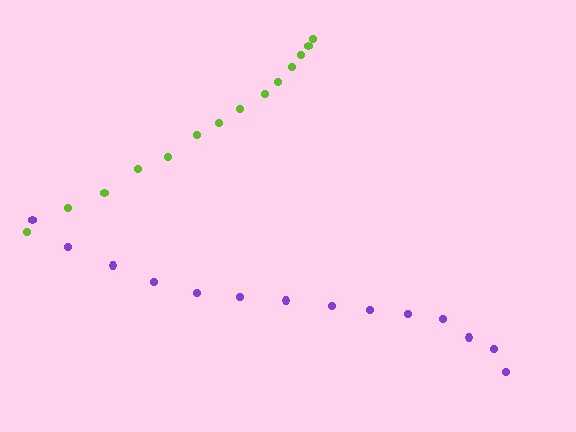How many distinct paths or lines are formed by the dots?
There are 2 distinct paths.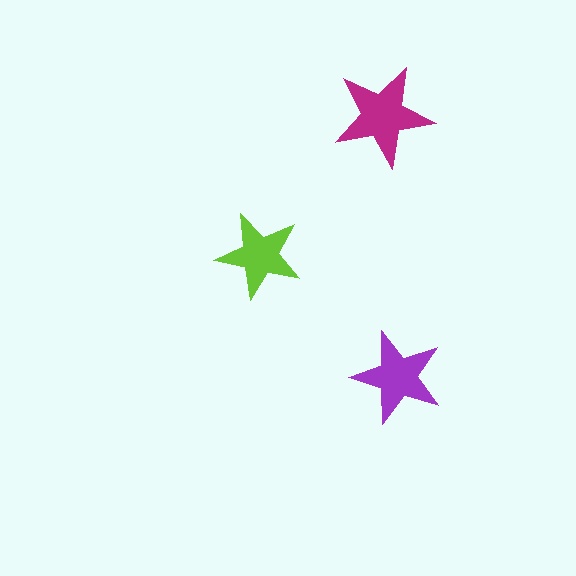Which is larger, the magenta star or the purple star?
The magenta one.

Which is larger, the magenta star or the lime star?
The magenta one.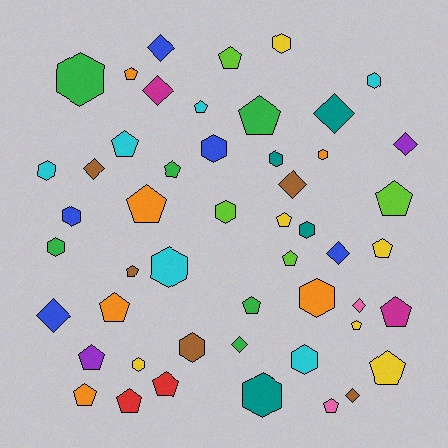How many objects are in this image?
There are 50 objects.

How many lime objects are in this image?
There are 4 lime objects.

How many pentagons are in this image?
There are 22 pentagons.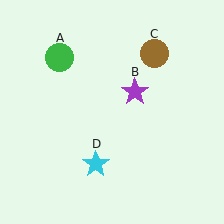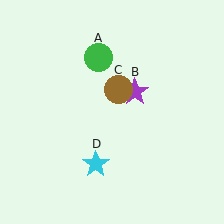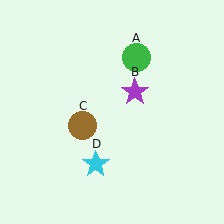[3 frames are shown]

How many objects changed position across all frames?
2 objects changed position: green circle (object A), brown circle (object C).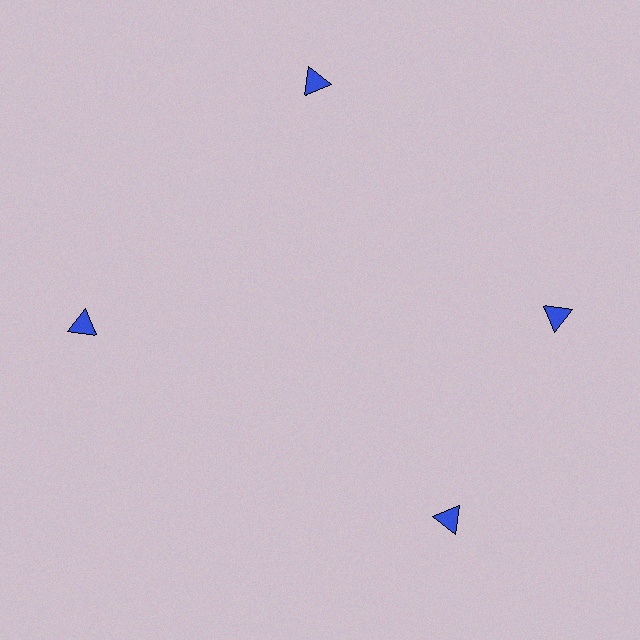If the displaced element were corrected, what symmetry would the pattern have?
It would have 4-fold rotational symmetry — the pattern would map onto itself every 90 degrees.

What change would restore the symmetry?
The symmetry would be restored by rotating it back into even spacing with its neighbors so that all 4 triangles sit at equal angles and equal distance from the center.